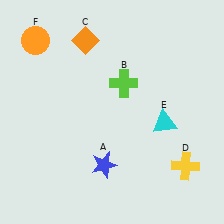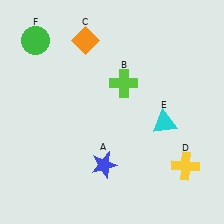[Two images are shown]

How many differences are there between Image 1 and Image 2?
There is 1 difference between the two images.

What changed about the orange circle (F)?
In Image 1, F is orange. In Image 2, it changed to green.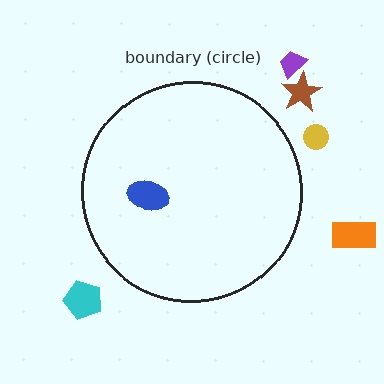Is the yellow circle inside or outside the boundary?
Outside.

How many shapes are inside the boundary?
1 inside, 5 outside.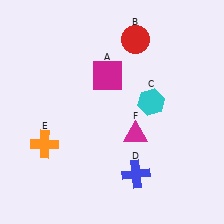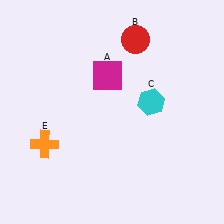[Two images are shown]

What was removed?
The magenta triangle (F), the blue cross (D) were removed in Image 2.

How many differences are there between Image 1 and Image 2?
There are 2 differences between the two images.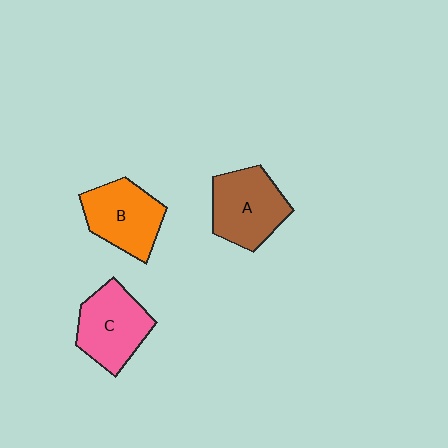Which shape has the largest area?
Shape A (brown).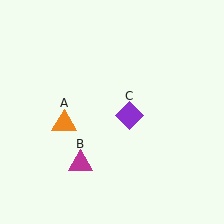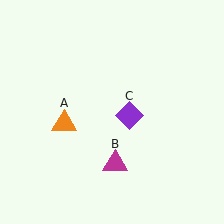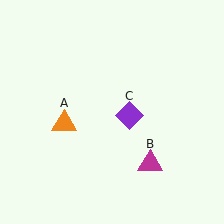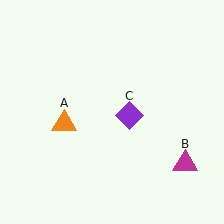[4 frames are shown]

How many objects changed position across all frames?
1 object changed position: magenta triangle (object B).